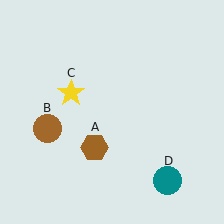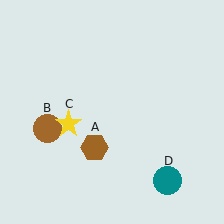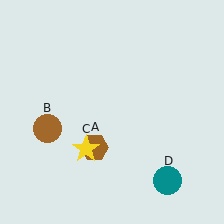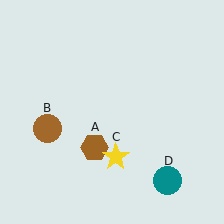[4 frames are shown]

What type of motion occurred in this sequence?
The yellow star (object C) rotated counterclockwise around the center of the scene.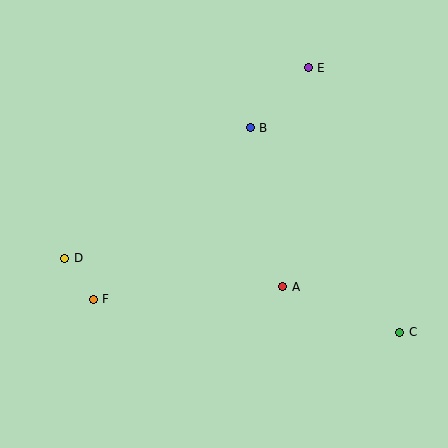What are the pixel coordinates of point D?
Point D is at (65, 258).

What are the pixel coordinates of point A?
Point A is at (283, 287).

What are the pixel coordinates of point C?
Point C is at (400, 332).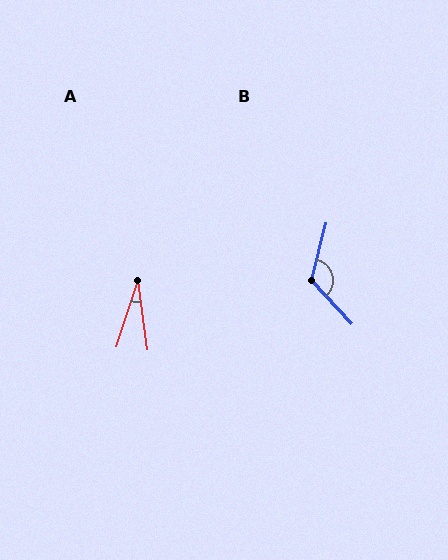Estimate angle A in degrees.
Approximately 25 degrees.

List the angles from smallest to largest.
A (25°), B (123°).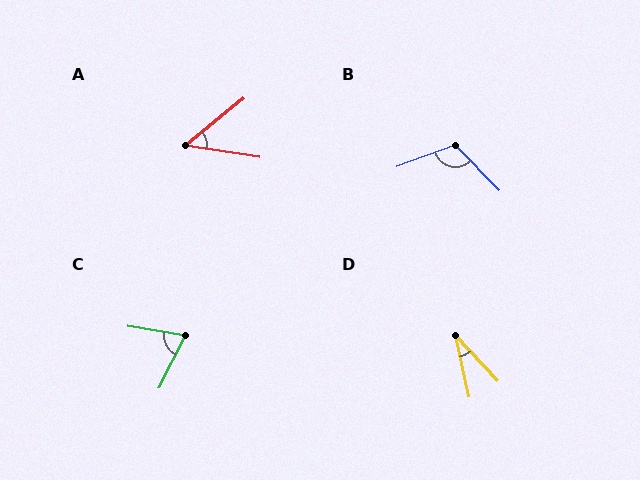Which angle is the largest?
B, at approximately 114 degrees.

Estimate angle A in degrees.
Approximately 48 degrees.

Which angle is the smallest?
D, at approximately 31 degrees.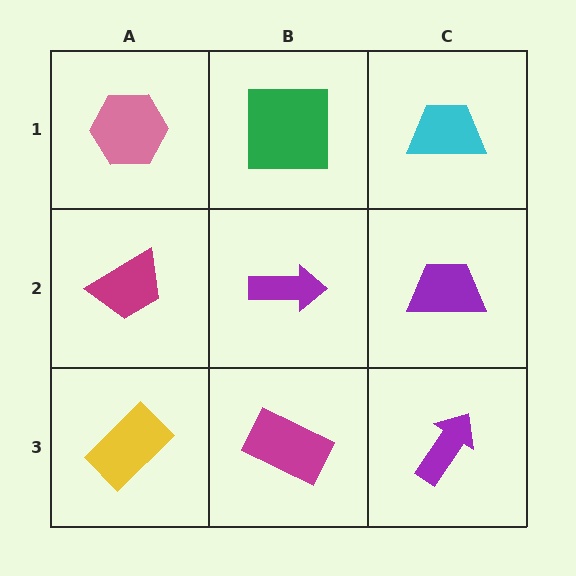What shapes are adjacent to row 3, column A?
A magenta trapezoid (row 2, column A), a magenta rectangle (row 3, column B).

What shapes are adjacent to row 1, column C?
A purple trapezoid (row 2, column C), a green square (row 1, column B).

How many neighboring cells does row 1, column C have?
2.